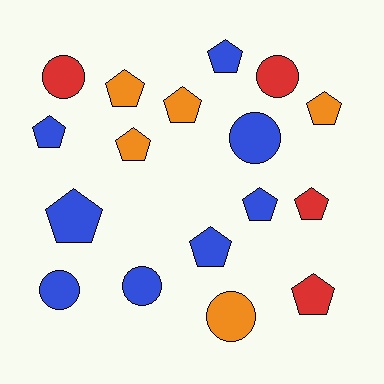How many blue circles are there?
There are 3 blue circles.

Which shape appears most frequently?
Pentagon, with 11 objects.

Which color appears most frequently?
Blue, with 8 objects.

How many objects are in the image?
There are 17 objects.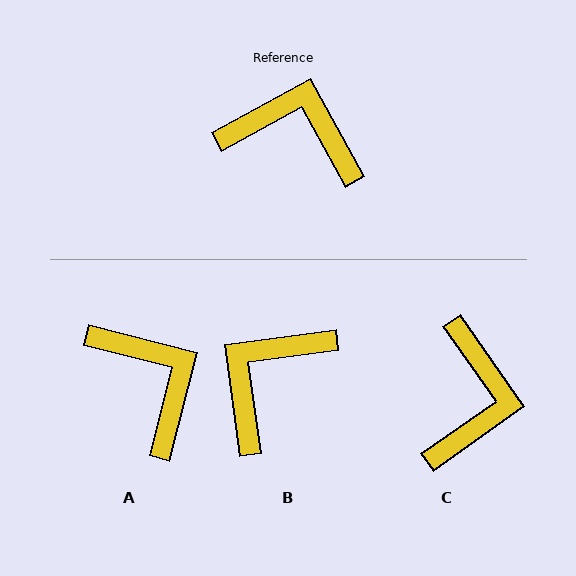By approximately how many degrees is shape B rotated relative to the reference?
Approximately 69 degrees counter-clockwise.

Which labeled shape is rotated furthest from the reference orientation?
C, about 84 degrees away.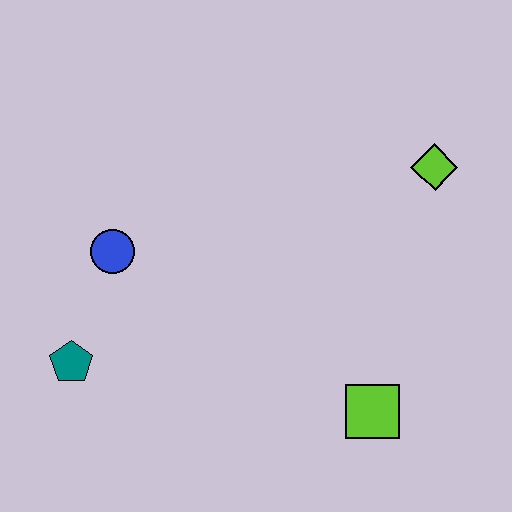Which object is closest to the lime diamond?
The lime square is closest to the lime diamond.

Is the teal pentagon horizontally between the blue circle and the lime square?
No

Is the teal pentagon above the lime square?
Yes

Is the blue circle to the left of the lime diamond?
Yes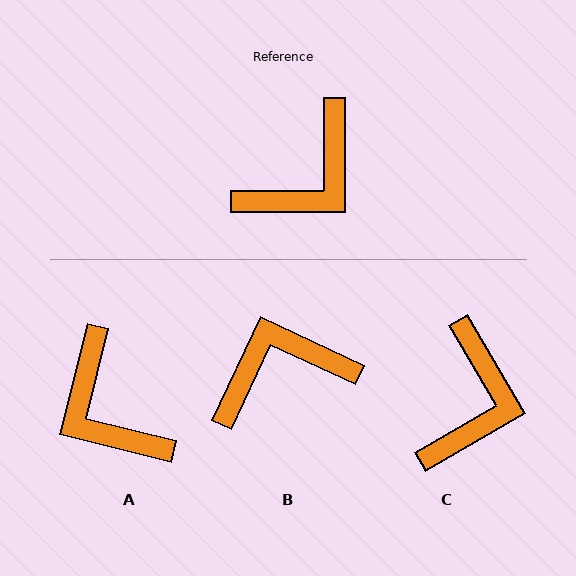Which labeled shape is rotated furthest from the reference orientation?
B, about 155 degrees away.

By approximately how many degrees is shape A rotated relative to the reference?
Approximately 104 degrees clockwise.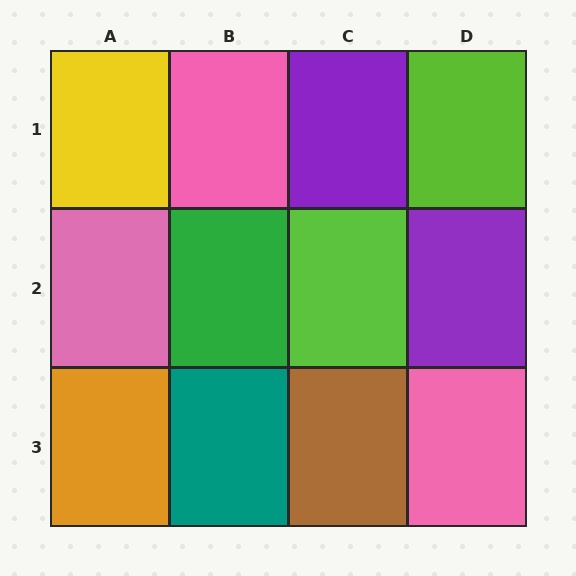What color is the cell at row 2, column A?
Pink.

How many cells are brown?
1 cell is brown.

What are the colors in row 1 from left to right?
Yellow, pink, purple, lime.